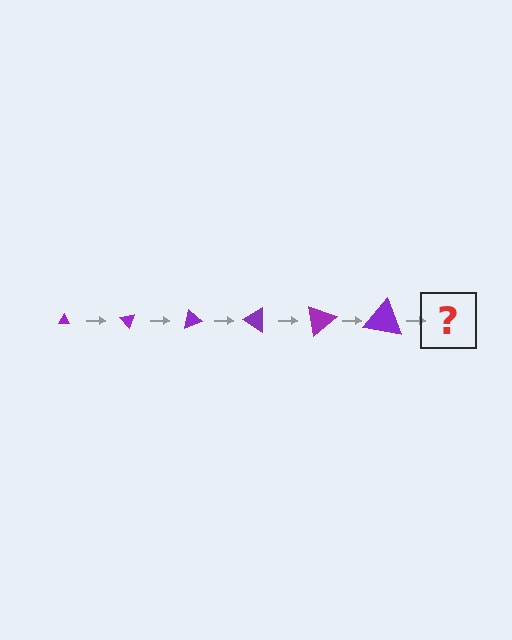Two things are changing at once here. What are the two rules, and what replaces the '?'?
The two rules are that the triangle grows larger each step and it rotates 50 degrees each step. The '?' should be a triangle, larger than the previous one and rotated 300 degrees from the start.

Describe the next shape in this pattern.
It should be a triangle, larger than the previous one and rotated 300 degrees from the start.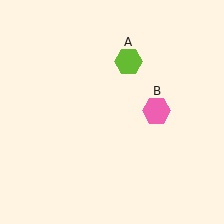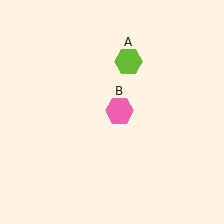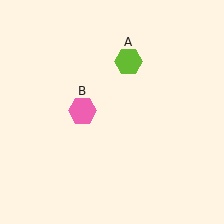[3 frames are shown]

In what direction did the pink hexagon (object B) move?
The pink hexagon (object B) moved left.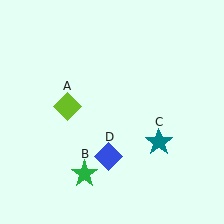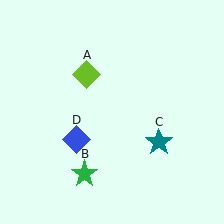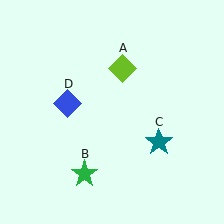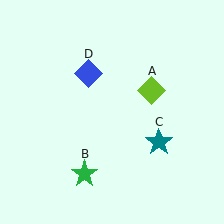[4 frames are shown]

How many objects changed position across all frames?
2 objects changed position: lime diamond (object A), blue diamond (object D).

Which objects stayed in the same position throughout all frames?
Green star (object B) and teal star (object C) remained stationary.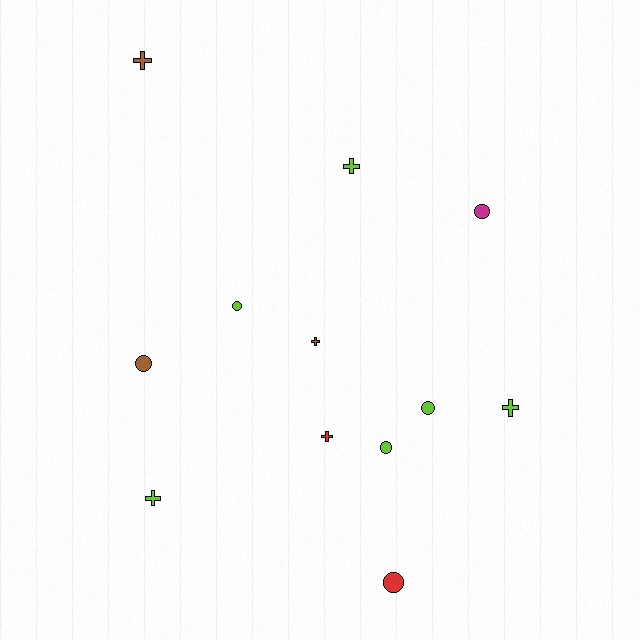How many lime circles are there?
There are 3 lime circles.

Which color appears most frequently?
Lime, with 6 objects.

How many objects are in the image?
There are 12 objects.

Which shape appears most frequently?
Cross, with 6 objects.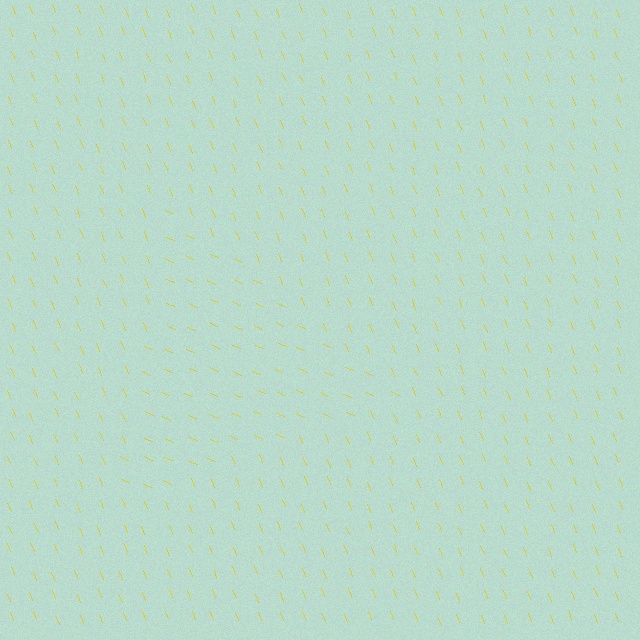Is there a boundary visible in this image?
Yes, there is a texture boundary formed by a change in line orientation.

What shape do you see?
I see a triangle.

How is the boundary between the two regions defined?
The boundary is defined purely by a change in line orientation (approximately 45 degrees difference). All lines are the same color and thickness.